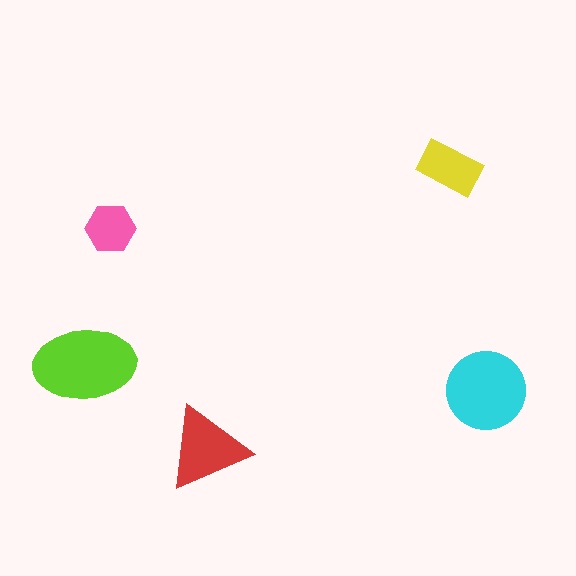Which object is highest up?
The yellow rectangle is topmost.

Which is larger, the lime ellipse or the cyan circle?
The lime ellipse.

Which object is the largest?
The lime ellipse.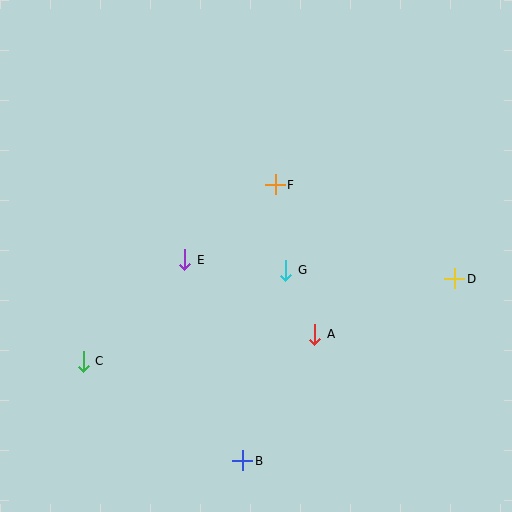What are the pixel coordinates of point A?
Point A is at (315, 334).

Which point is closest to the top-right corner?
Point D is closest to the top-right corner.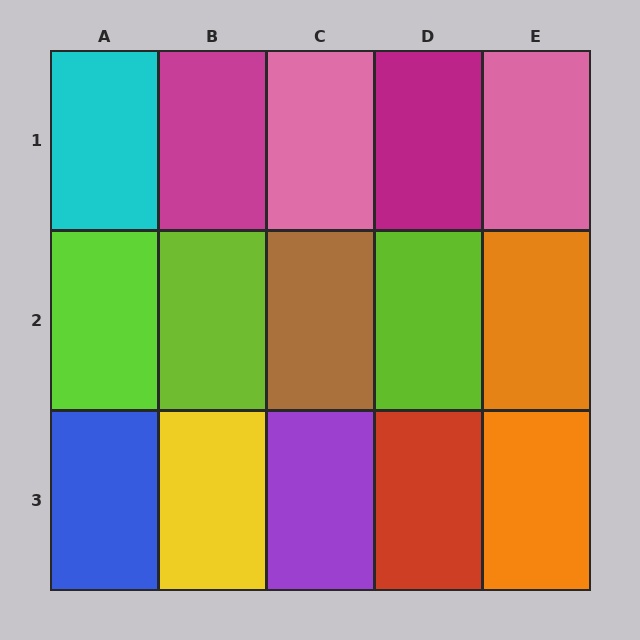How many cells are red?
1 cell is red.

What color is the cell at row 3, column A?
Blue.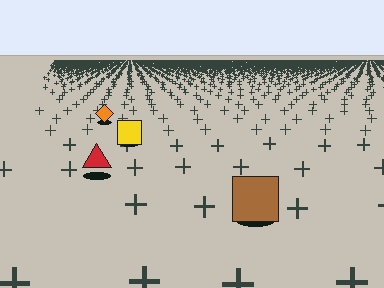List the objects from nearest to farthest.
From nearest to farthest: the brown square, the red triangle, the yellow square, the orange diamond.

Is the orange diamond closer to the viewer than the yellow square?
No. The yellow square is closer — you can tell from the texture gradient: the ground texture is coarser near it.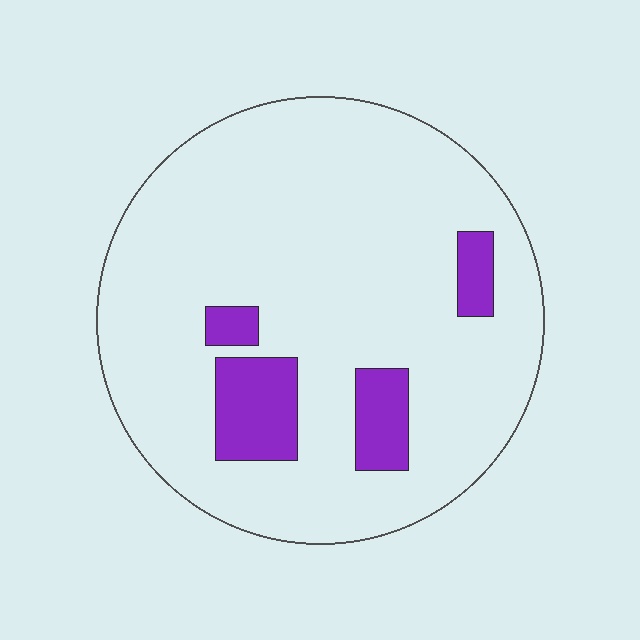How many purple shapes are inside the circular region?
4.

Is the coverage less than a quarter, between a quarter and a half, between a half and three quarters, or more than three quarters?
Less than a quarter.